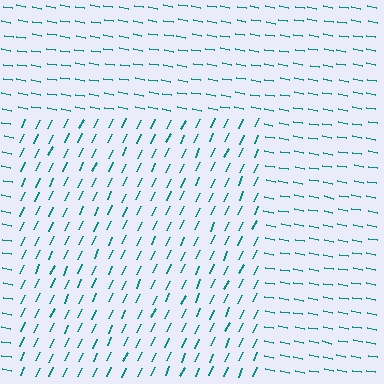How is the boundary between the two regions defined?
The boundary is defined purely by a change in line orientation (approximately 75 degrees difference). All lines are the same color and thickness.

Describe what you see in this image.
The image is filled with small teal line segments. A rectangle region in the image has lines oriented differently from the surrounding lines, creating a visible texture boundary.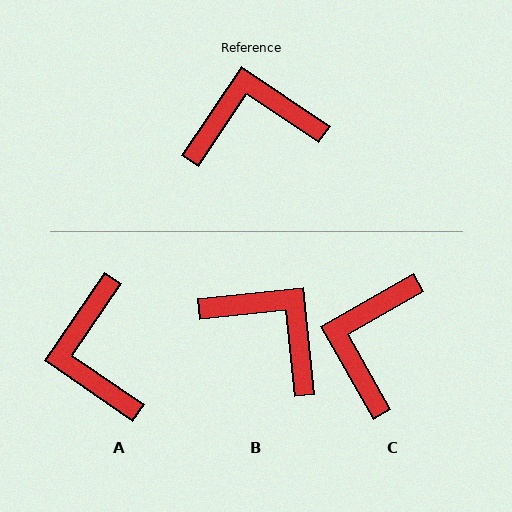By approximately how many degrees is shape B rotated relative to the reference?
Approximately 50 degrees clockwise.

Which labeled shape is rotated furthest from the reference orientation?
A, about 90 degrees away.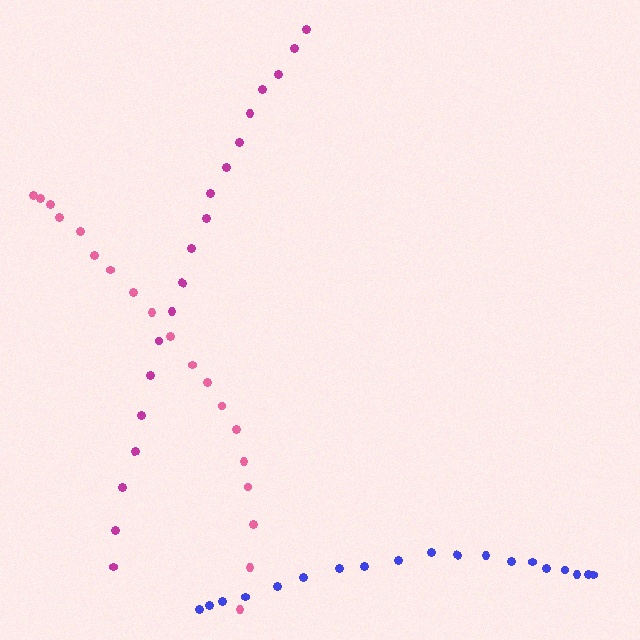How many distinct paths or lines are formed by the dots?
There are 3 distinct paths.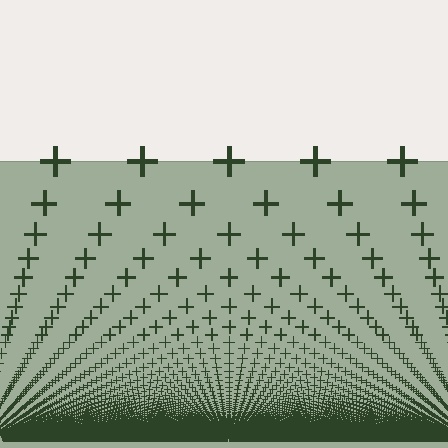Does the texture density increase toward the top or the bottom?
Density increases toward the bottom.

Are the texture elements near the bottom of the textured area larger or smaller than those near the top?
Smaller. The gradient is inverted — elements near the bottom are smaller and denser.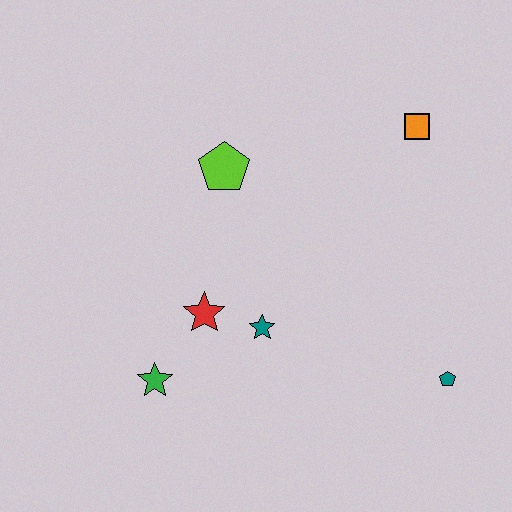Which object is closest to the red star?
The teal star is closest to the red star.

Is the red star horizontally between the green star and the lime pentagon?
Yes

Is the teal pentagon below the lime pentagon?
Yes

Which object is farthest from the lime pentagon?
The teal pentagon is farthest from the lime pentagon.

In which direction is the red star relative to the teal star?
The red star is to the left of the teal star.